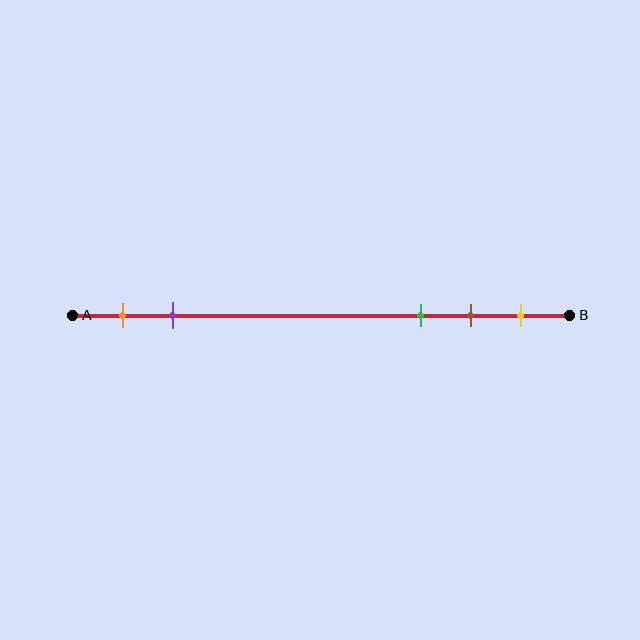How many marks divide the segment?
There are 5 marks dividing the segment.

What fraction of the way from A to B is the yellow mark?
The yellow mark is approximately 90% (0.9) of the way from A to B.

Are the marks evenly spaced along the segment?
No, the marks are not evenly spaced.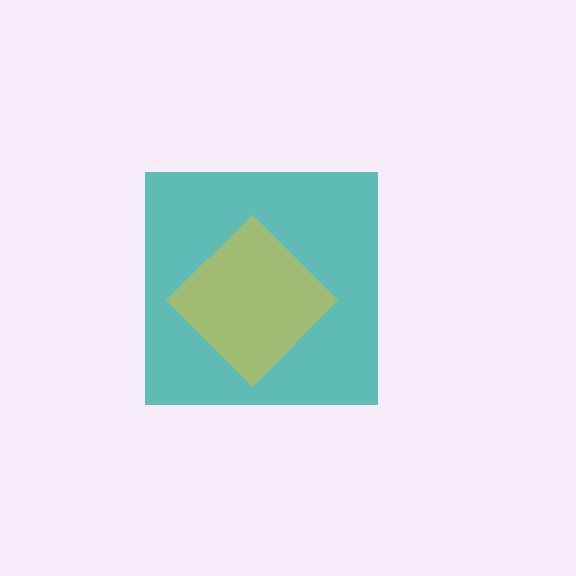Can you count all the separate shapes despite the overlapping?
Yes, there are 2 separate shapes.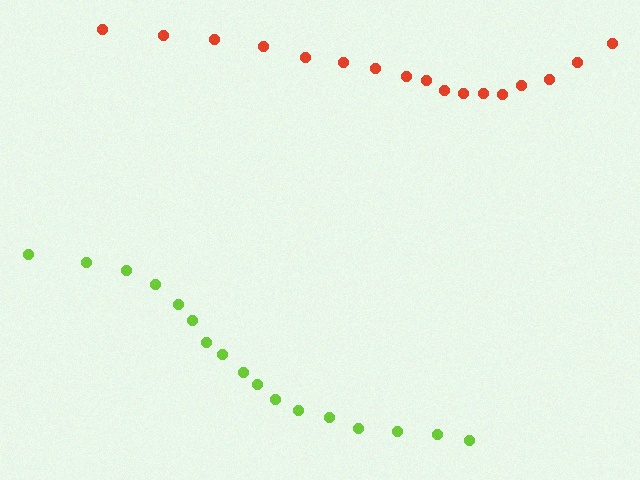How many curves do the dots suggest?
There are 2 distinct paths.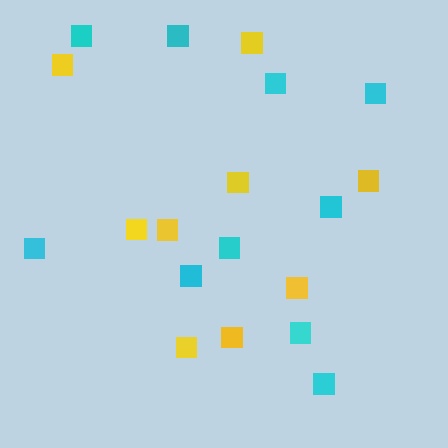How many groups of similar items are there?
There are 2 groups: one group of yellow squares (9) and one group of cyan squares (10).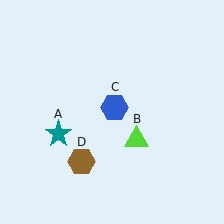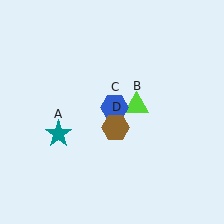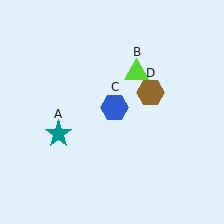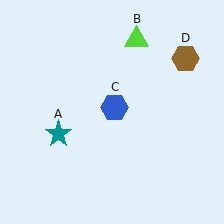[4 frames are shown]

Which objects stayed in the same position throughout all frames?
Teal star (object A) and blue hexagon (object C) remained stationary.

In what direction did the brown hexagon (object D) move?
The brown hexagon (object D) moved up and to the right.